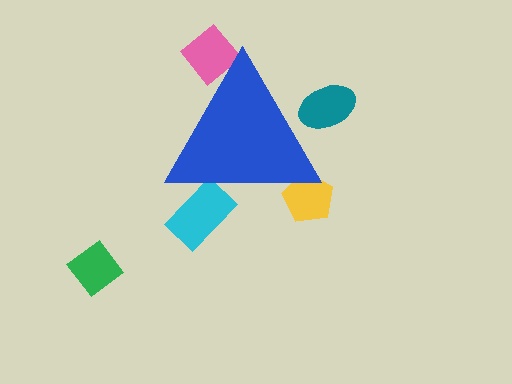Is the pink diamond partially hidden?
Yes, the pink diamond is partially hidden behind the blue triangle.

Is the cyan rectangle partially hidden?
Yes, the cyan rectangle is partially hidden behind the blue triangle.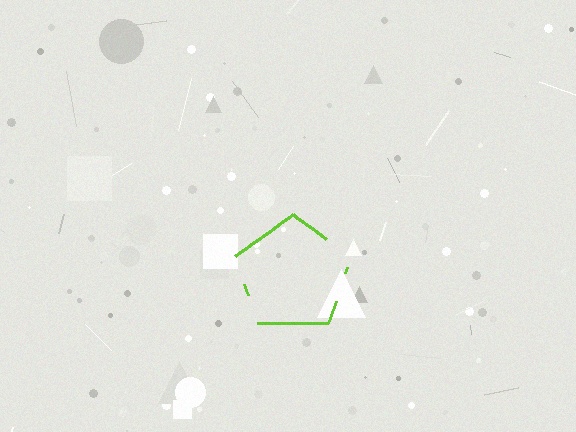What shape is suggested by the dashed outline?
The dashed outline suggests a pentagon.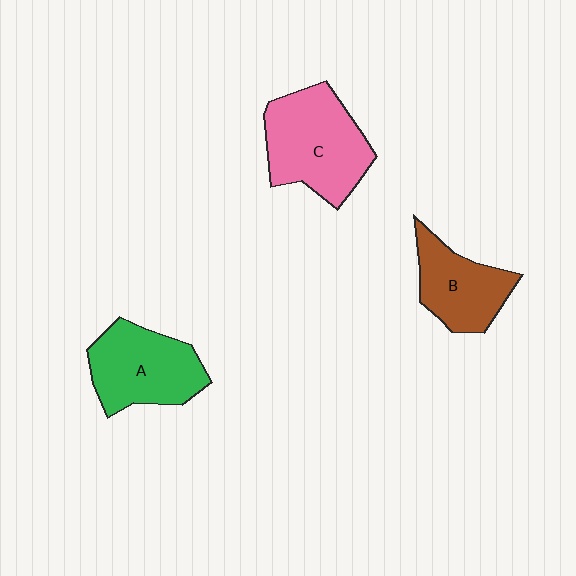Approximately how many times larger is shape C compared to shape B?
Approximately 1.4 times.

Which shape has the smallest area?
Shape B (brown).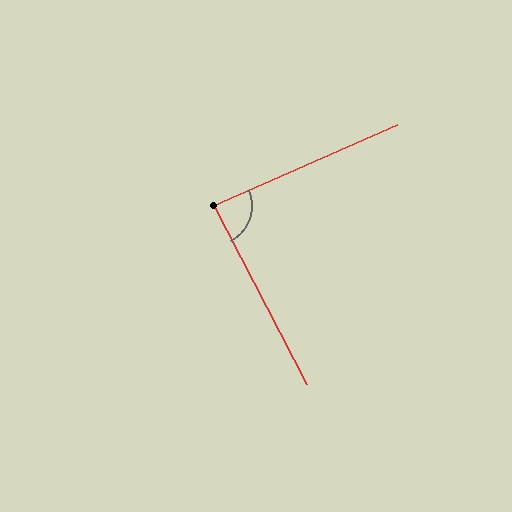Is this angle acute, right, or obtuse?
It is approximately a right angle.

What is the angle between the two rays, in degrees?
Approximately 87 degrees.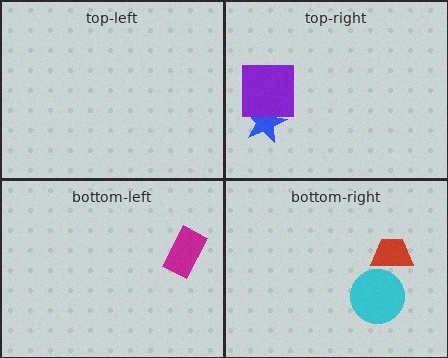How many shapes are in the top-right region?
2.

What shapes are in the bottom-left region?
The magenta rectangle.